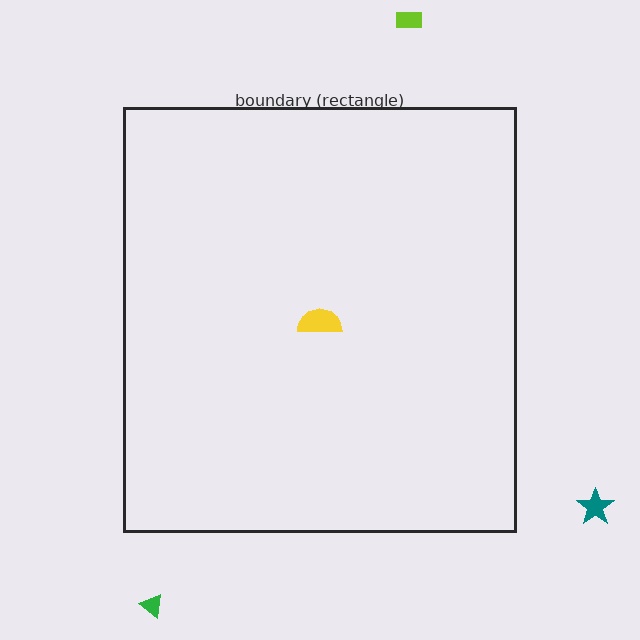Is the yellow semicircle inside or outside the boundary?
Inside.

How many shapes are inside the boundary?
1 inside, 3 outside.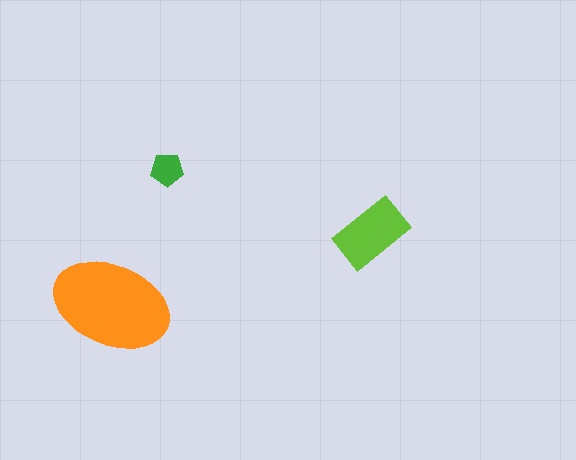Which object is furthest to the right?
The lime rectangle is rightmost.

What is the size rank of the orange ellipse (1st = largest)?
1st.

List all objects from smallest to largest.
The green pentagon, the lime rectangle, the orange ellipse.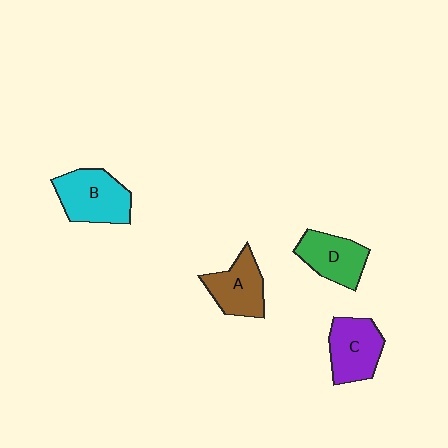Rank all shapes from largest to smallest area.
From largest to smallest: B (cyan), C (purple), A (brown), D (green).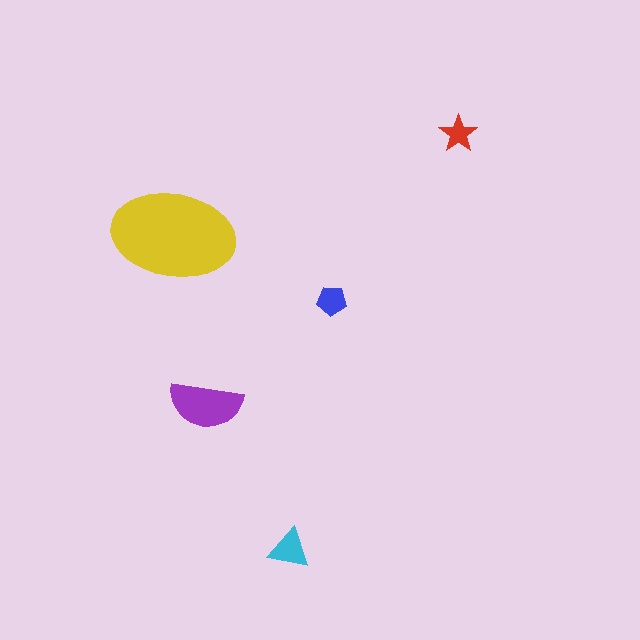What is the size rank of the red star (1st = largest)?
5th.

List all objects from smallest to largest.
The red star, the blue pentagon, the cyan triangle, the purple semicircle, the yellow ellipse.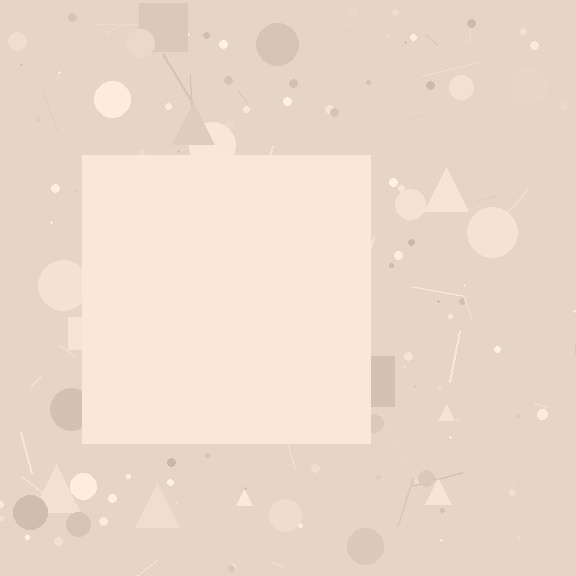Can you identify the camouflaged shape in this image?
The camouflaged shape is a square.